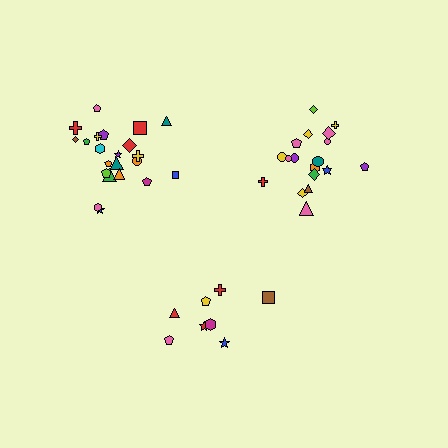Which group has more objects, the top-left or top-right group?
The top-left group.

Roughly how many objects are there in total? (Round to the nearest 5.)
Roughly 50 objects in total.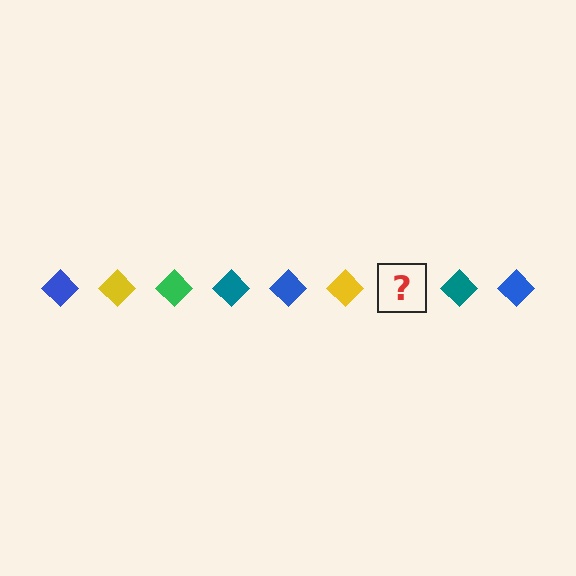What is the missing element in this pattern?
The missing element is a green diamond.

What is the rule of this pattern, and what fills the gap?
The rule is that the pattern cycles through blue, yellow, green, teal diamonds. The gap should be filled with a green diamond.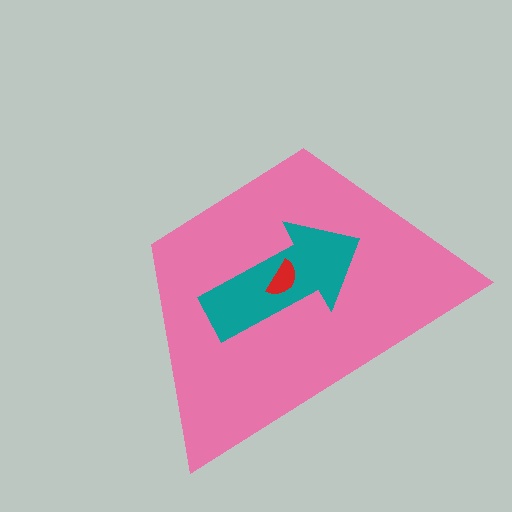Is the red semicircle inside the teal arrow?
Yes.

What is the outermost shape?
The pink trapezoid.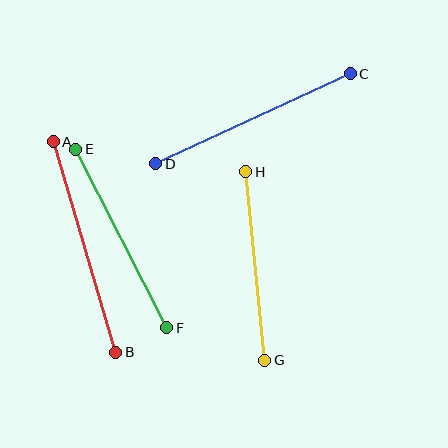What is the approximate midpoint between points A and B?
The midpoint is at approximately (85, 247) pixels.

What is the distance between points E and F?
The distance is approximately 201 pixels.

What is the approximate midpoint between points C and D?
The midpoint is at approximately (253, 119) pixels.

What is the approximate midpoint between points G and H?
The midpoint is at approximately (255, 266) pixels.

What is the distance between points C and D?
The distance is approximately 214 pixels.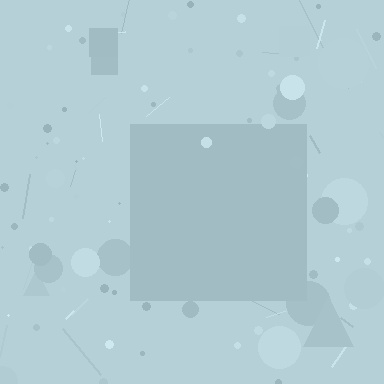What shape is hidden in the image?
A square is hidden in the image.